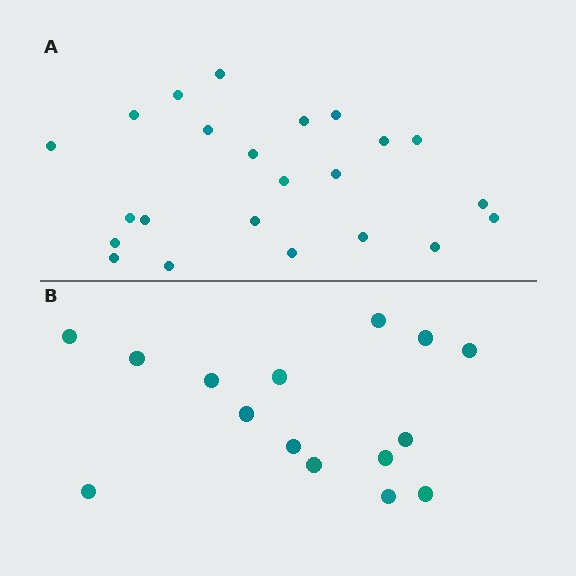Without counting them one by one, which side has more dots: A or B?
Region A (the top region) has more dots.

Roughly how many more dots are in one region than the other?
Region A has roughly 8 or so more dots than region B.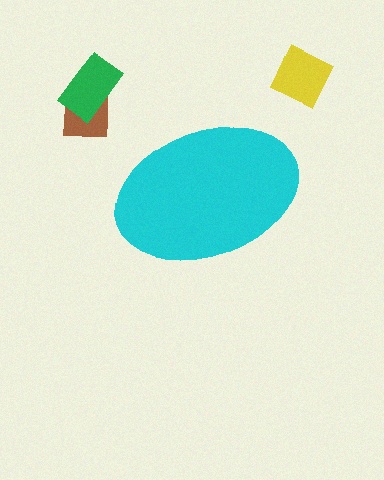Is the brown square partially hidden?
No, the brown square is fully visible.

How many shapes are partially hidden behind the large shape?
0 shapes are partially hidden.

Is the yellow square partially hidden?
No, the yellow square is fully visible.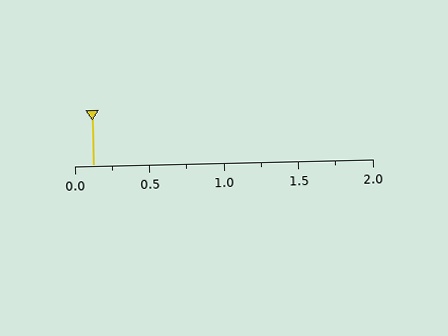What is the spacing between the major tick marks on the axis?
The major ticks are spaced 0.5 apart.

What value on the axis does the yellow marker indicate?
The marker indicates approximately 0.12.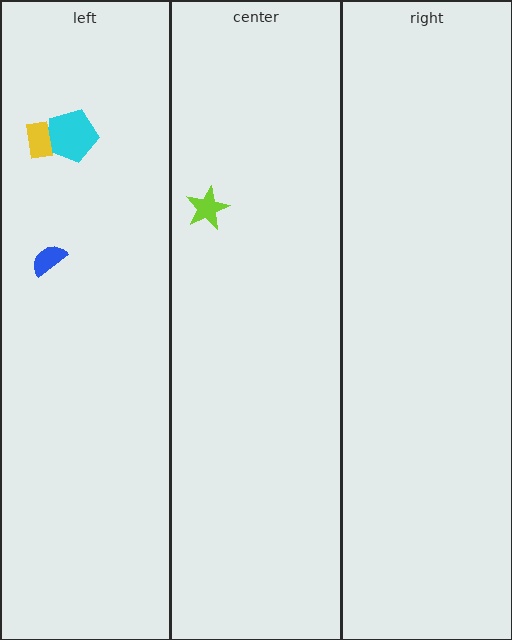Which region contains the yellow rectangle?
The left region.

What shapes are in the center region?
The lime star.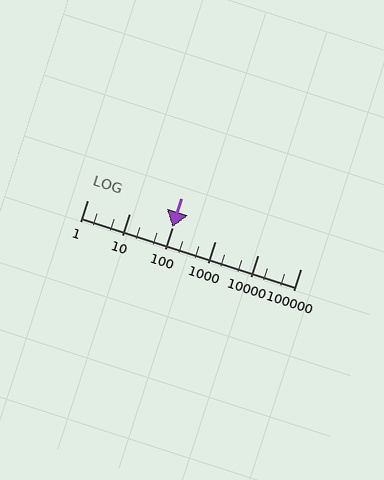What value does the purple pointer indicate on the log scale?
The pointer indicates approximately 100.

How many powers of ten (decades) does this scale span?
The scale spans 5 decades, from 1 to 100000.